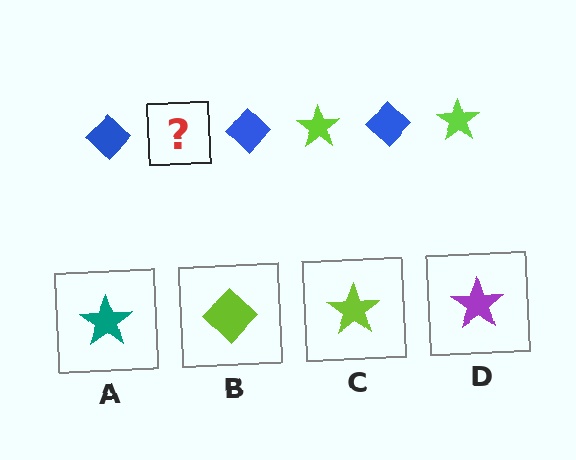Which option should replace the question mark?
Option C.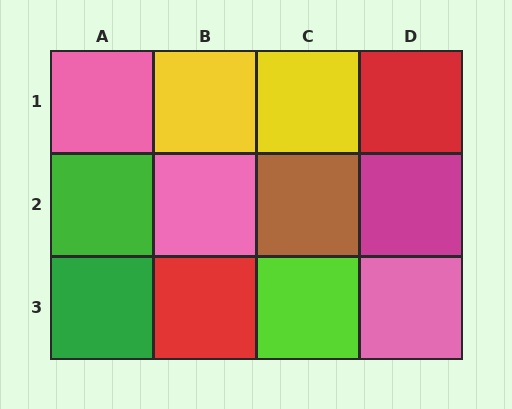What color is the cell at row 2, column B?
Pink.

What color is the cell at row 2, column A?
Green.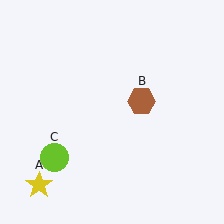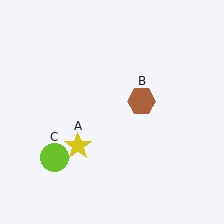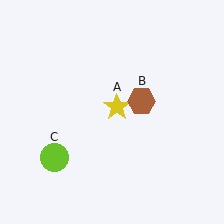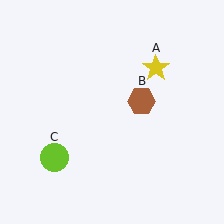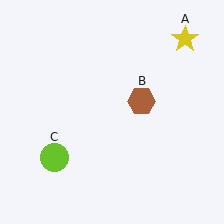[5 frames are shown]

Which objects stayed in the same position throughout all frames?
Brown hexagon (object B) and lime circle (object C) remained stationary.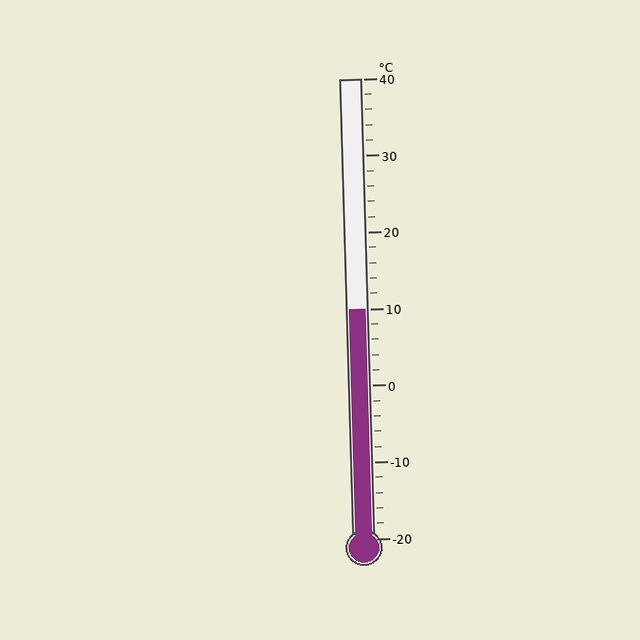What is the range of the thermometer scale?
The thermometer scale ranges from -20°C to 40°C.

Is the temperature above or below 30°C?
The temperature is below 30°C.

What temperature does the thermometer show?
The thermometer shows approximately 10°C.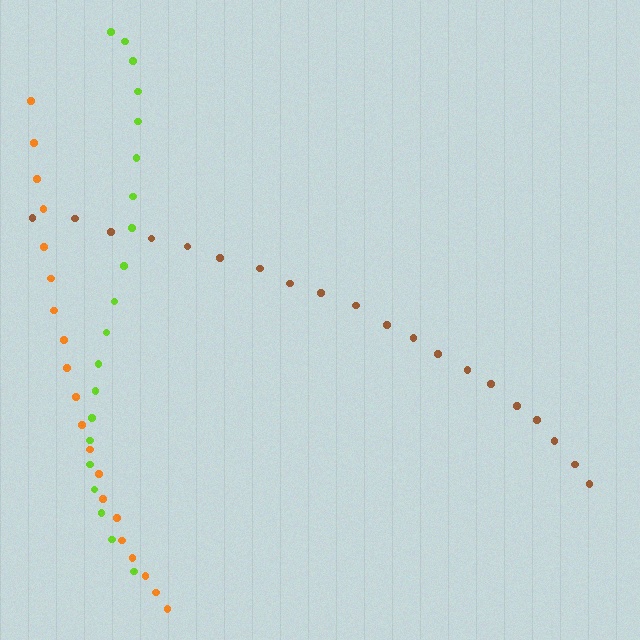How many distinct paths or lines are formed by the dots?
There are 3 distinct paths.